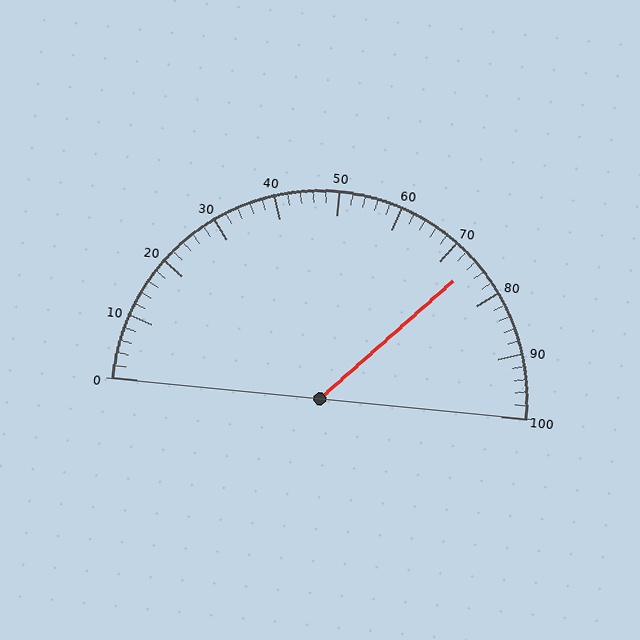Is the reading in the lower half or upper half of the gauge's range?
The reading is in the upper half of the range (0 to 100).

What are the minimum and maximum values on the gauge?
The gauge ranges from 0 to 100.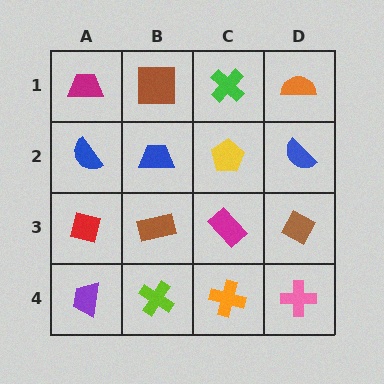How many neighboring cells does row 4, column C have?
3.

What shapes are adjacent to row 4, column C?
A magenta rectangle (row 3, column C), a lime cross (row 4, column B), a pink cross (row 4, column D).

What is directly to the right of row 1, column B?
A green cross.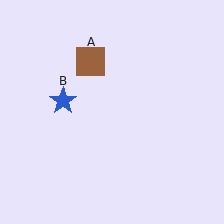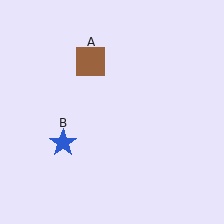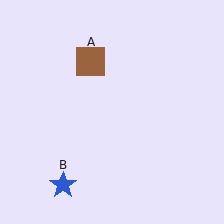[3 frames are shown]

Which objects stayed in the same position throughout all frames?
Brown square (object A) remained stationary.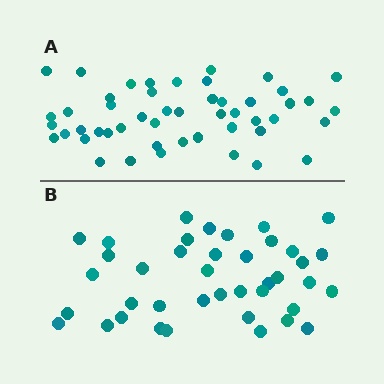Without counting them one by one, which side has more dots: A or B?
Region A (the top region) has more dots.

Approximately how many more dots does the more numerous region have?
Region A has roughly 8 or so more dots than region B.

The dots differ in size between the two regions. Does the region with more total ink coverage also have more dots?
No. Region B has more total ink coverage because its dots are larger, but region A actually contains more individual dots. Total area can be misleading — the number of items is what matters here.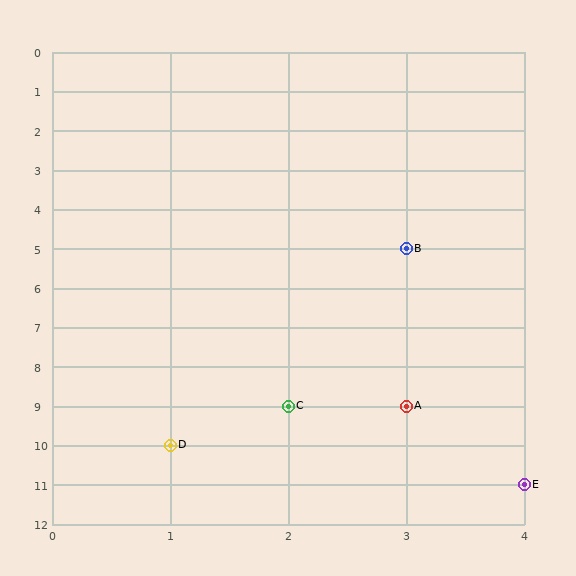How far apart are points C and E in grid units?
Points C and E are 2 columns and 2 rows apart (about 2.8 grid units diagonally).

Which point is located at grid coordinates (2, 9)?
Point C is at (2, 9).